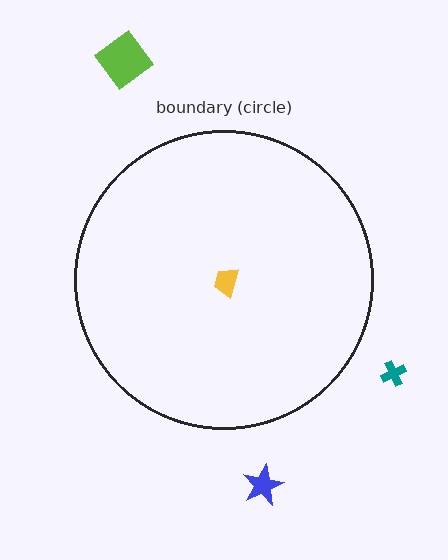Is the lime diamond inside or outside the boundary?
Outside.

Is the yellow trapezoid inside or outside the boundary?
Inside.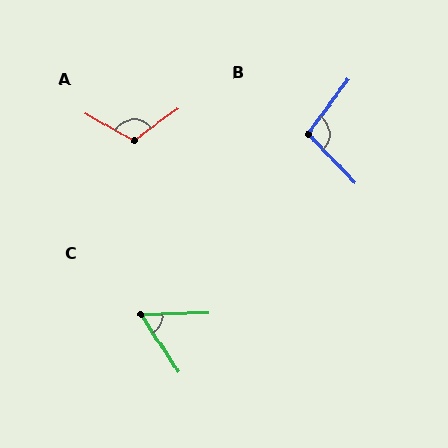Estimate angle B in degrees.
Approximately 100 degrees.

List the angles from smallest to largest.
C (58°), B (100°), A (115°).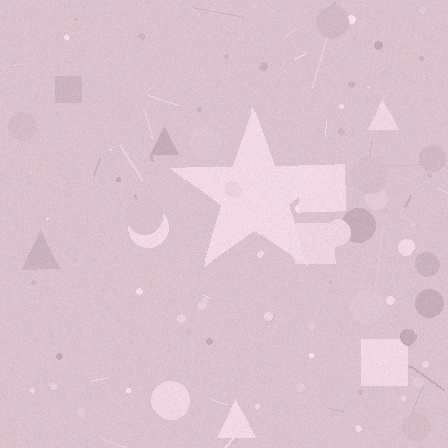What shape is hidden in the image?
A star is hidden in the image.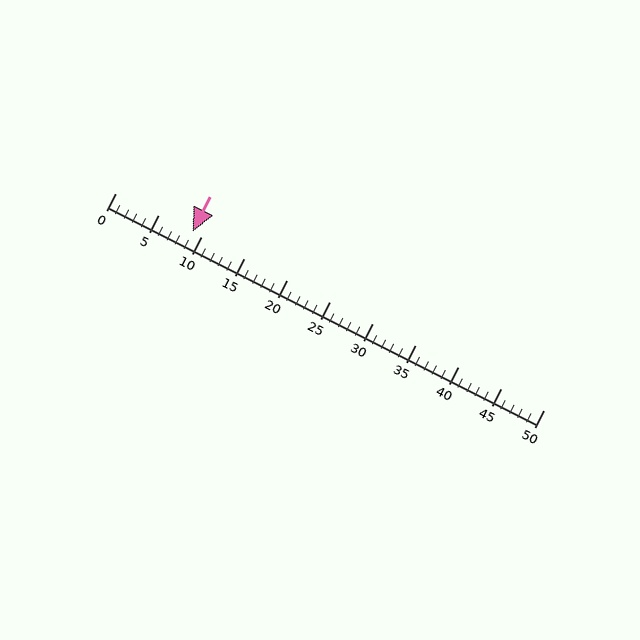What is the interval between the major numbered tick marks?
The major tick marks are spaced 5 units apart.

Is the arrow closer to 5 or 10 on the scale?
The arrow is closer to 10.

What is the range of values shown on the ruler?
The ruler shows values from 0 to 50.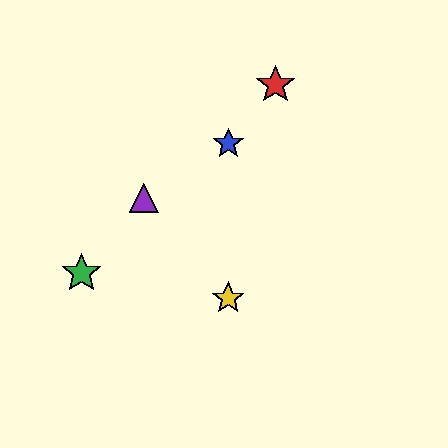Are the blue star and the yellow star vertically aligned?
Yes, both are at x≈228.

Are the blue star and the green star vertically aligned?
No, the blue star is at x≈228 and the green star is at x≈82.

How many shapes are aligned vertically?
2 shapes (the blue star, the yellow star) are aligned vertically.